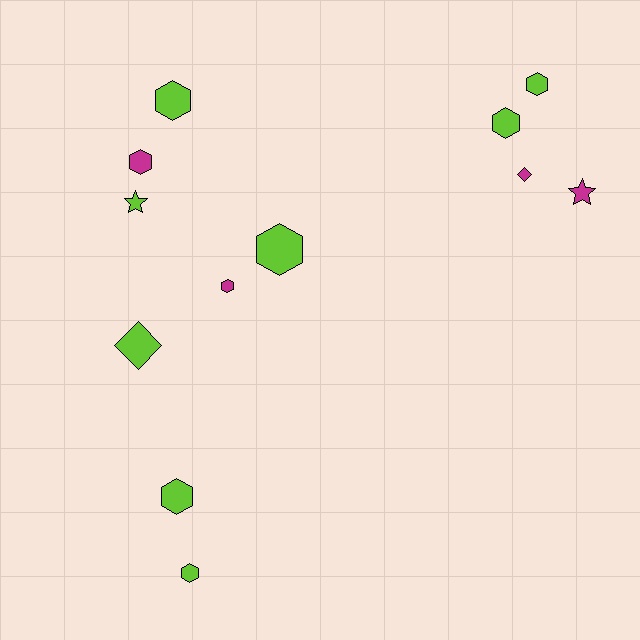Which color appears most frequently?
Lime, with 8 objects.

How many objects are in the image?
There are 12 objects.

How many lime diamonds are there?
There is 1 lime diamond.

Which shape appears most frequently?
Hexagon, with 8 objects.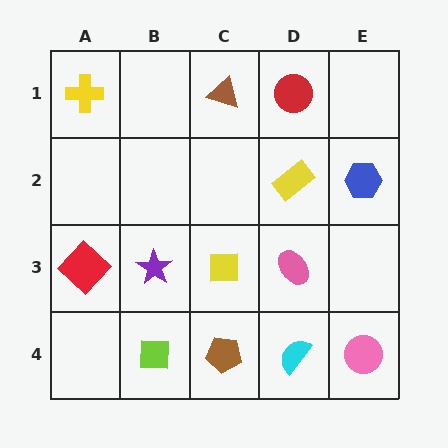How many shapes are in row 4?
4 shapes.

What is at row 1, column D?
A red circle.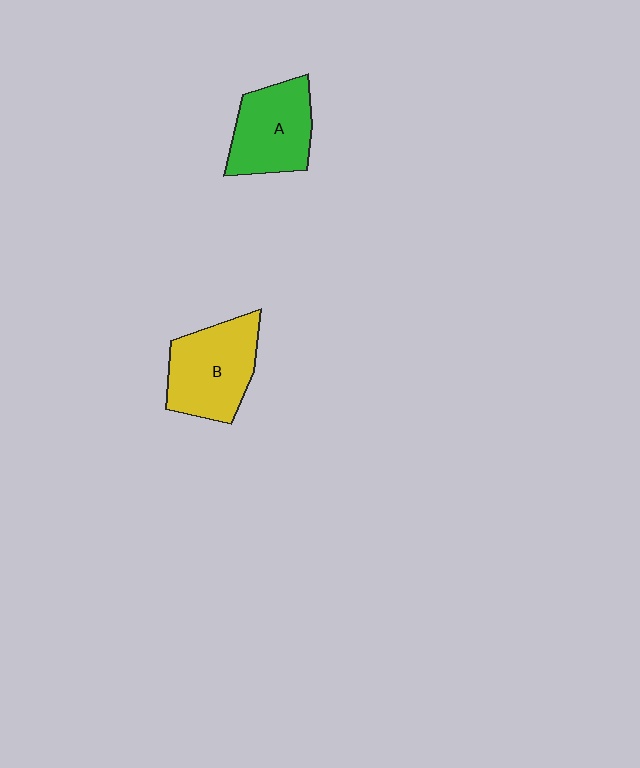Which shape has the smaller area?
Shape A (green).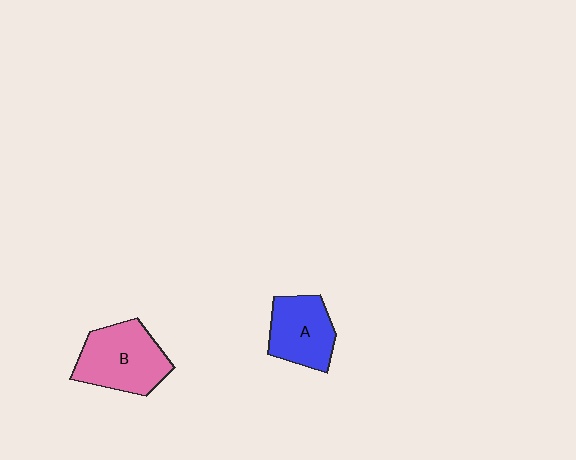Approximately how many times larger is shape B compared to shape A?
Approximately 1.2 times.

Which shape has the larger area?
Shape B (pink).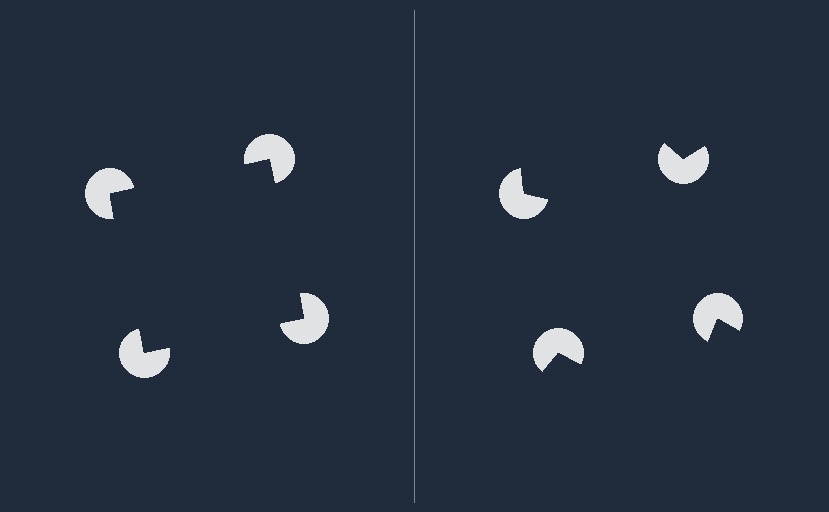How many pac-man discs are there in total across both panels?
8 — 4 on each side.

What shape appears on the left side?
An illusory square.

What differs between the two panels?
The pac-man discs are positioned identically on both sides; only the wedge orientations differ. On the left they align to a square; on the right they are misaligned.